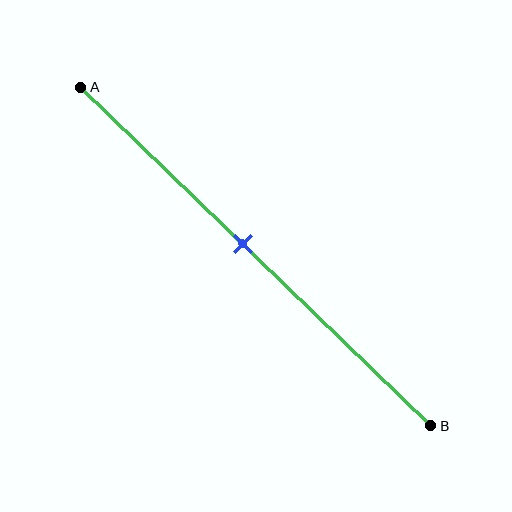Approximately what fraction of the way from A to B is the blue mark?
The blue mark is approximately 45% of the way from A to B.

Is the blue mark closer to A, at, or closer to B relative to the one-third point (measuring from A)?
The blue mark is closer to point B than the one-third point of segment AB.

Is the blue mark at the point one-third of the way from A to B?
No, the mark is at about 45% from A, not at the 33% one-third point.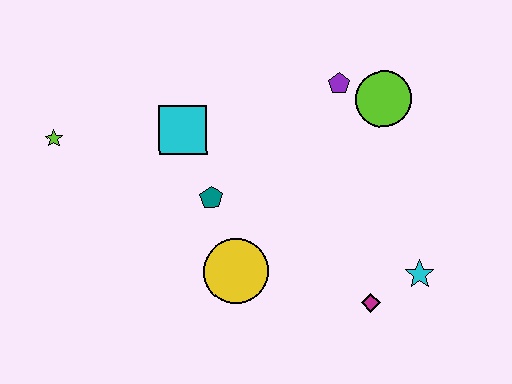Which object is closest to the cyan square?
The teal pentagon is closest to the cyan square.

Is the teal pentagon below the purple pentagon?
Yes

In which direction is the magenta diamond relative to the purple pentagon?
The magenta diamond is below the purple pentagon.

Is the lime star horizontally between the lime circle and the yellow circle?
No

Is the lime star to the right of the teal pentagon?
No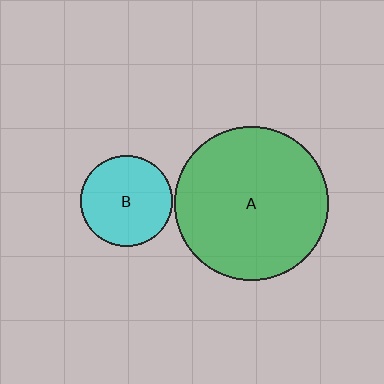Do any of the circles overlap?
No, none of the circles overlap.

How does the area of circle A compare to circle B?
Approximately 2.8 times.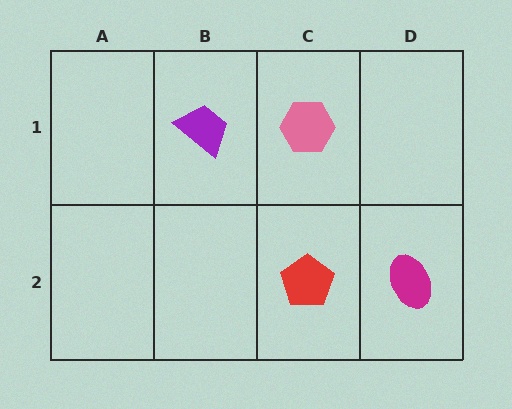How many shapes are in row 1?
2 shapes.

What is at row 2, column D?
A magenta ellipse.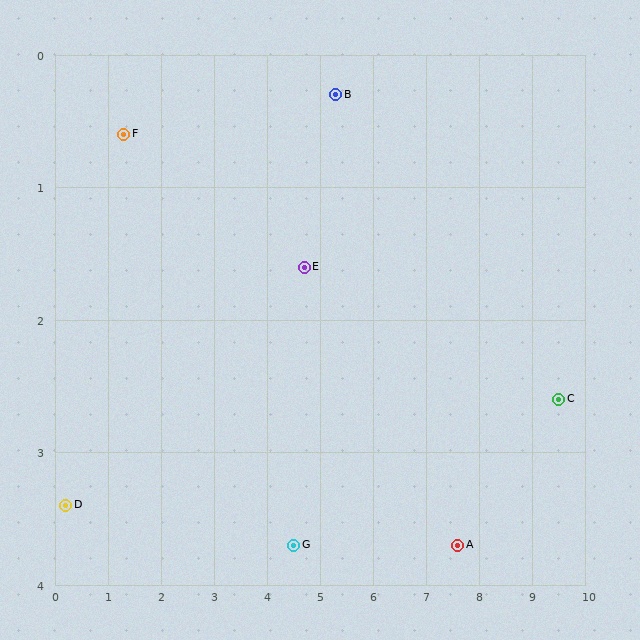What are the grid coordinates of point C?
Point C is at approximately (9.5, 2.6).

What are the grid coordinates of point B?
Point B is at approximately (5.3, 0.3).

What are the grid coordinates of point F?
Point F is at approximately (1.3, 0.6).